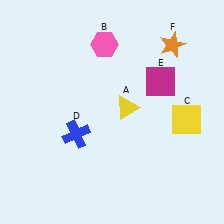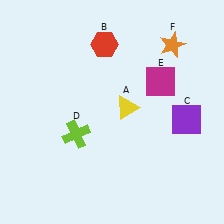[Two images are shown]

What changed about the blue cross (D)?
In Image 1, D is blue. In Image 2, it changed to lime.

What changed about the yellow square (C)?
In Image 1, C is yellow. In Image 2, it changed to purple.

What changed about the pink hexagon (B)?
In Image 1, B is pink. In Image 2, it changed to red.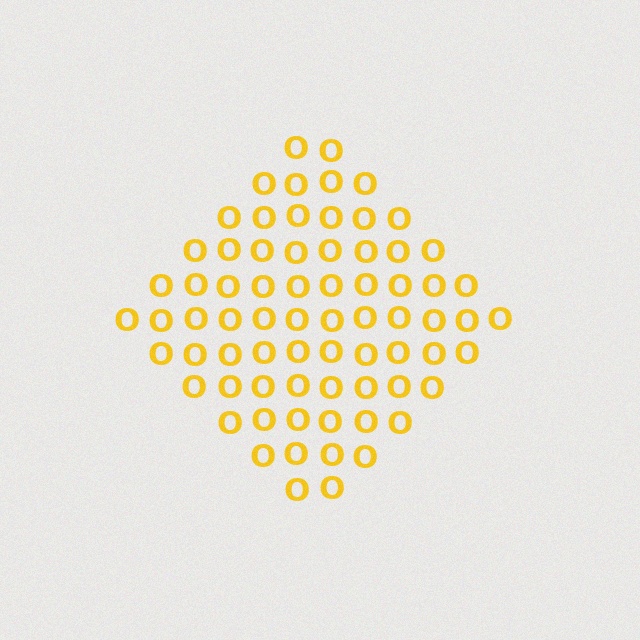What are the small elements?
The small elements are letter O's.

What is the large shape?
The large shape is a diamond.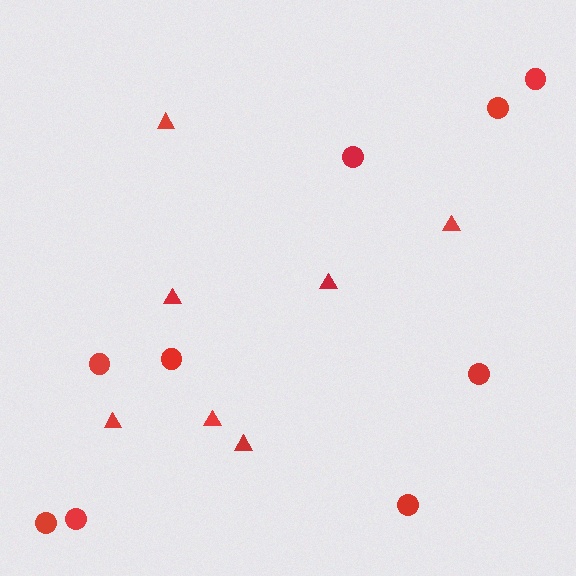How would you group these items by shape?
There are 2 groups: one group of triangles (7) and one group of circles (9).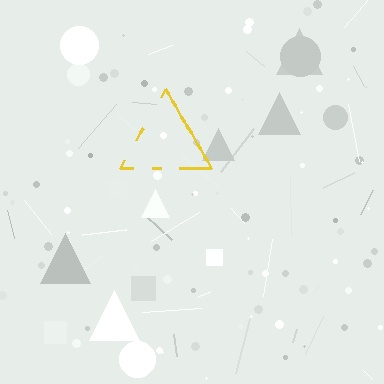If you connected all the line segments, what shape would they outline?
They would outline a triangle.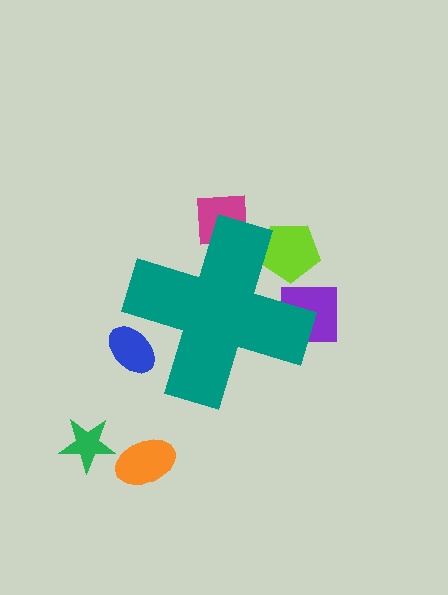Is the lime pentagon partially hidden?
Yes, the lime pentagon is partially hidden behind the teal cross.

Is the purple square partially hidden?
Yes, the purple square is partially hidden behind the teal cross.